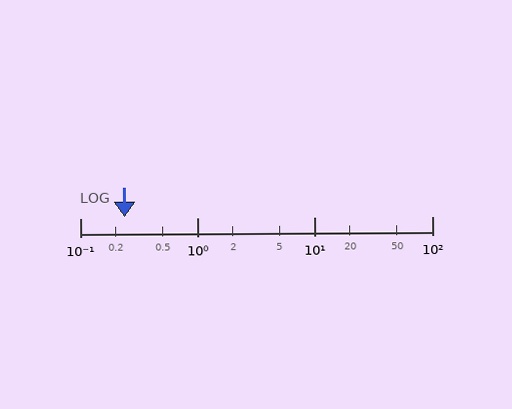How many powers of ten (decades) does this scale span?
The scale spans 3 decades, from 0.1 to 100.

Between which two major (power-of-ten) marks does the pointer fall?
The pointer is between 0.1 and 1.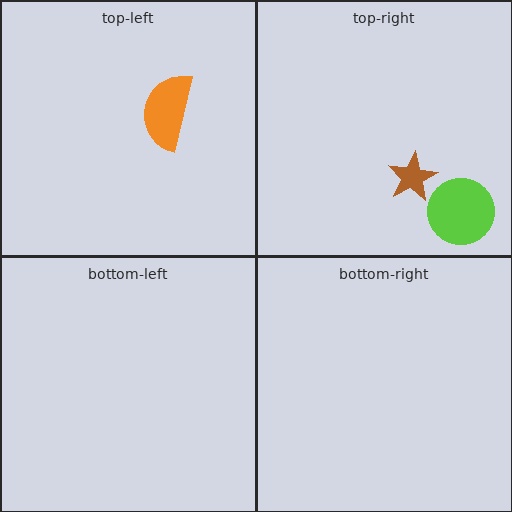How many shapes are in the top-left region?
1.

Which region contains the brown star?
The top-right region.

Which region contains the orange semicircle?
The top-left region.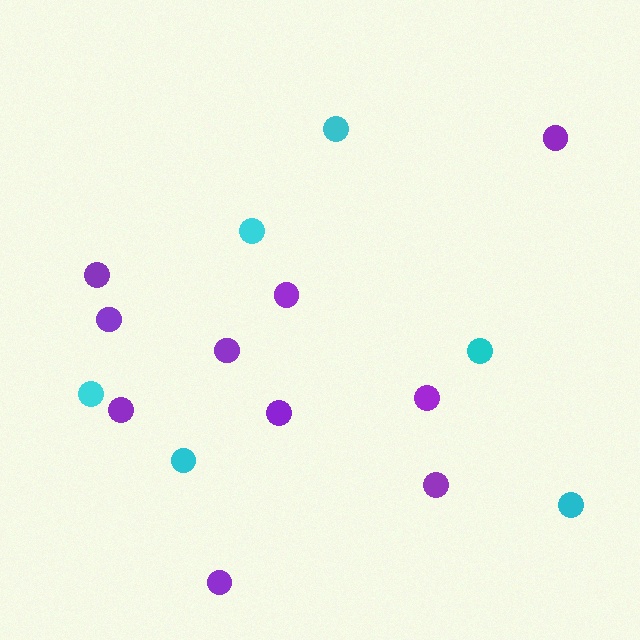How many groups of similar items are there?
There are 2 groups: one group of purple circles (10) and one group of cyan circles (6).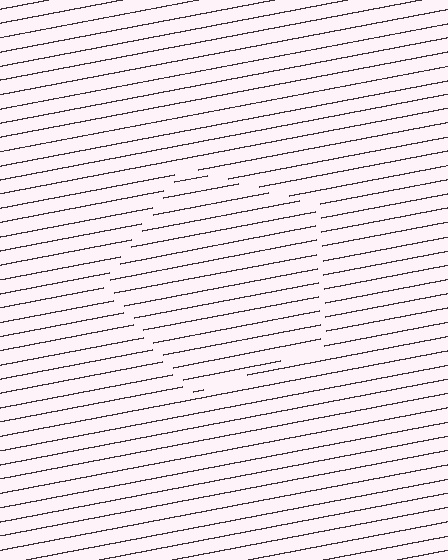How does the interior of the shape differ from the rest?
The interior of the shape contains the same grating, shifted by half a period — the contour is defined by the phase discontinuity where line-ends from the inner and outer gratings abut.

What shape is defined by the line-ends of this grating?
An illusory pentagon. The interior of the shape contains the same grating, shifted by half a period — the contour is defined by the phase discontinuity where line-ends from the inner and outer gratings abut.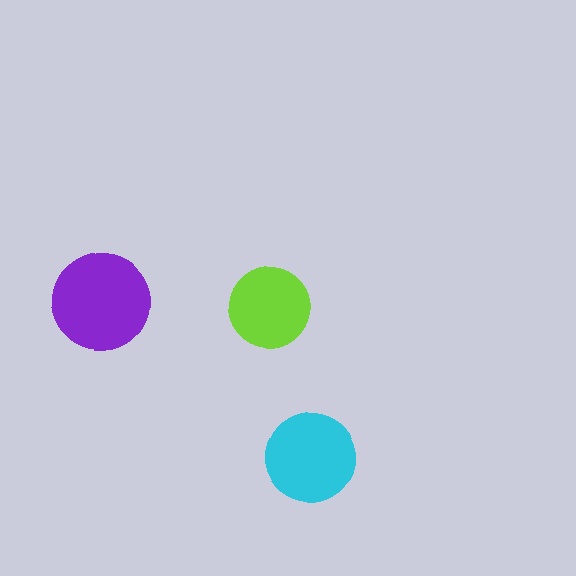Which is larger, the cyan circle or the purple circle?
The purple one.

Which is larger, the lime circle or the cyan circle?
The cyan one.